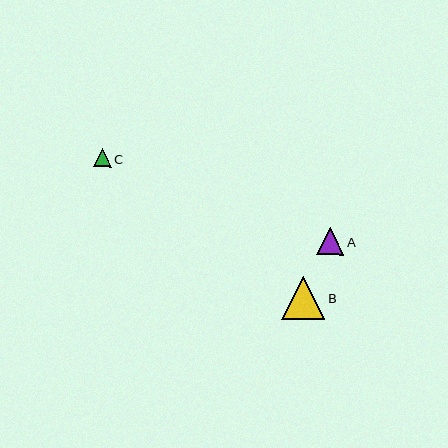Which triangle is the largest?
Triangle B is the largest with a size of approximately 43 pixels.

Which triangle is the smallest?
Triangle C is the smallest with a size of approximately 18 pixels.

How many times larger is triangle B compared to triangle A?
Triangle B is approximately 1.6 times the size of triangle A.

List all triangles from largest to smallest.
From largest to smallest: B, A, C.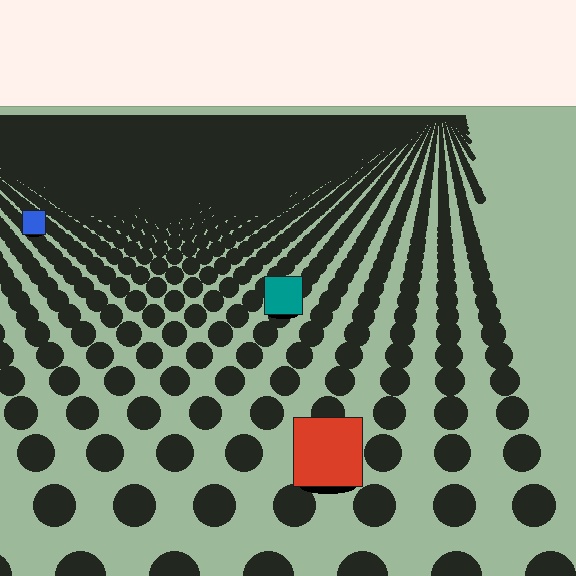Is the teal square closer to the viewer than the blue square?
Yes. The teal square is closer — you can tell from the texture gradient: the ground texture is coarser near it.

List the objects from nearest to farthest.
From nearest to farthest: the red square, the teal square, the blue square.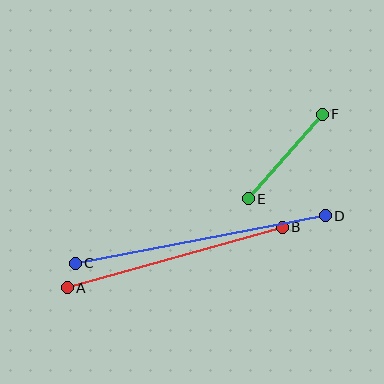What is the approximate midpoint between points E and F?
The midpoint is at approximately (285, 157) pixels.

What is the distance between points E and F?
The distance is approximately 113 pixels.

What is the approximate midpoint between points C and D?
The midpoint is at approximately (200, 240) pixels.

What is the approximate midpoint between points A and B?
The midpoint is at approximately (175, 257) pixels.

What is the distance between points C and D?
The distance is approximately 254 pixels.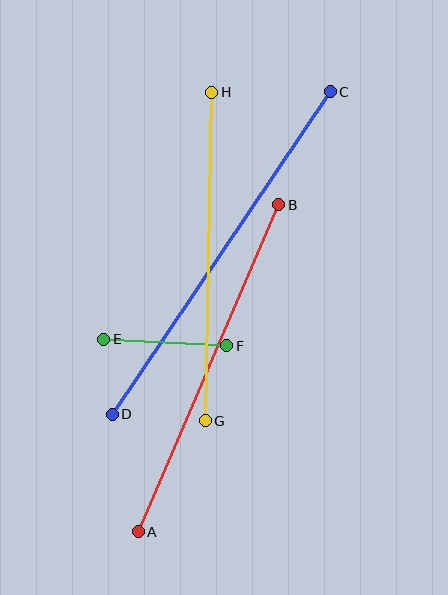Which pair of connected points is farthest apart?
Points C and D are farthest apart.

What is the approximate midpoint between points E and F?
The midpoint is at approximately (165, 342) pixels.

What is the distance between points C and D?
The distance is approximately 389 pixels.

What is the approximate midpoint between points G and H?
The midpoint is at approximately (209, 257) pixels.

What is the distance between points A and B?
The distance is approximately 356 pixels.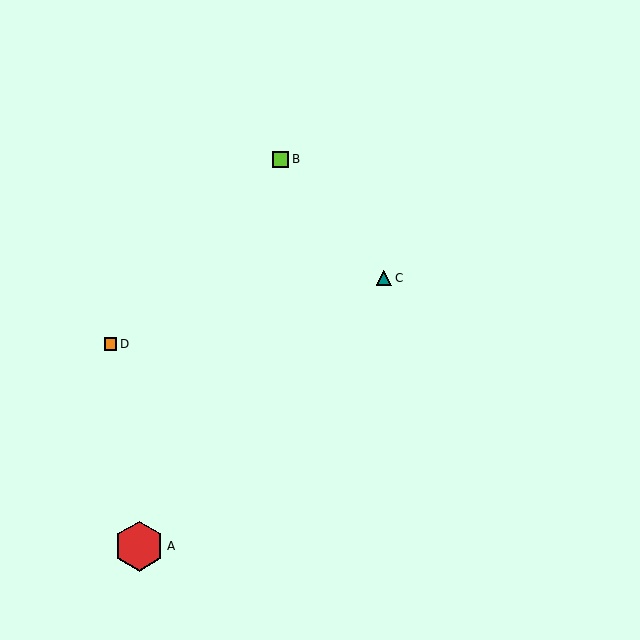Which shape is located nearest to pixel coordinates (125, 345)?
The orange square (labeled D) at (110, 344) is nearest to that location.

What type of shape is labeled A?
Shape A is a red hexagon.